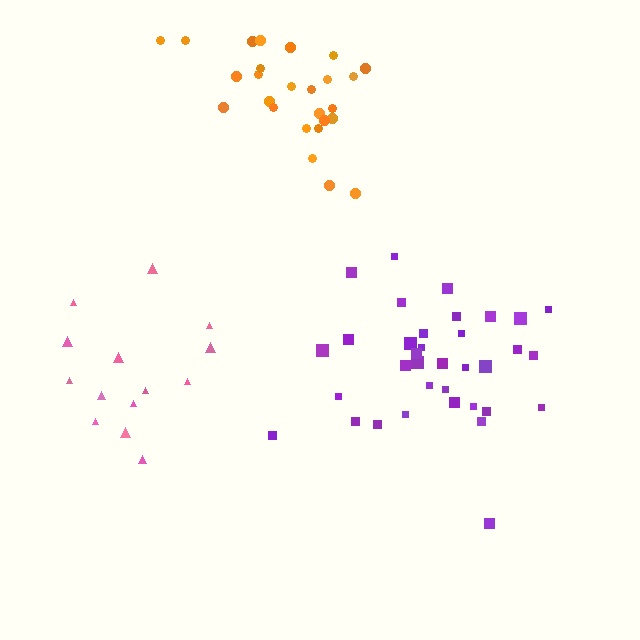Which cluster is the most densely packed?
Purple.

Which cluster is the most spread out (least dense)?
Pink.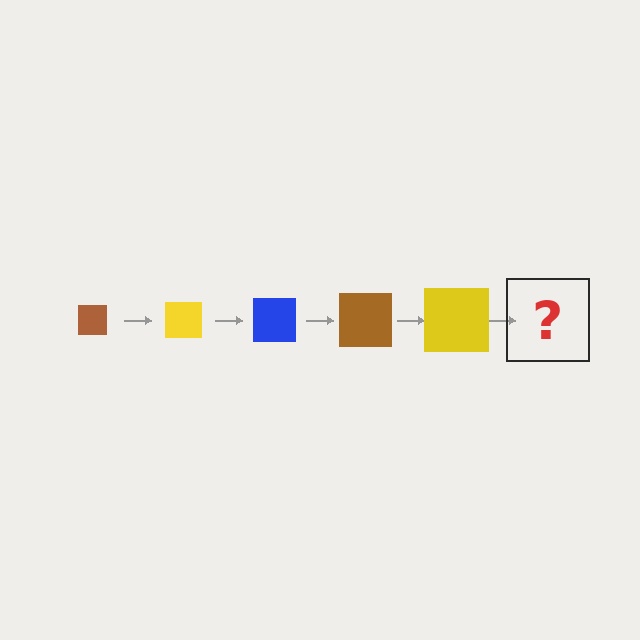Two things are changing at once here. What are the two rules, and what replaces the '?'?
The two rules are that the square grows larger each step and the color cycles through brown, yellow, and blue. The '?' should be a blue square, larger than the previous one.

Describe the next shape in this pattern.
It should be a blue square, larger than the previous one.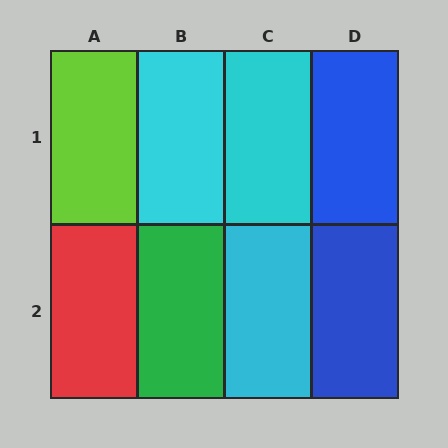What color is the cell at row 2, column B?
Green.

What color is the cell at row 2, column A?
Red.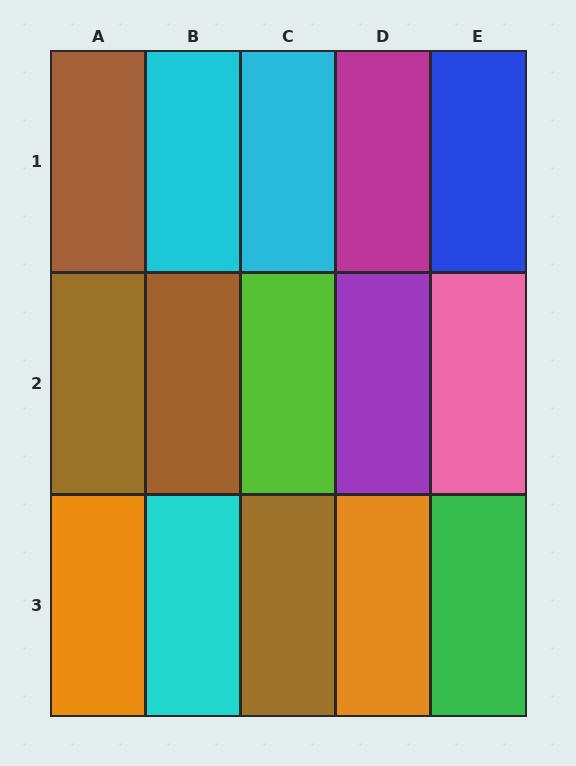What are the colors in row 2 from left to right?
Brown, brown, lime, purple, pink.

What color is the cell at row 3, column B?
Cyan.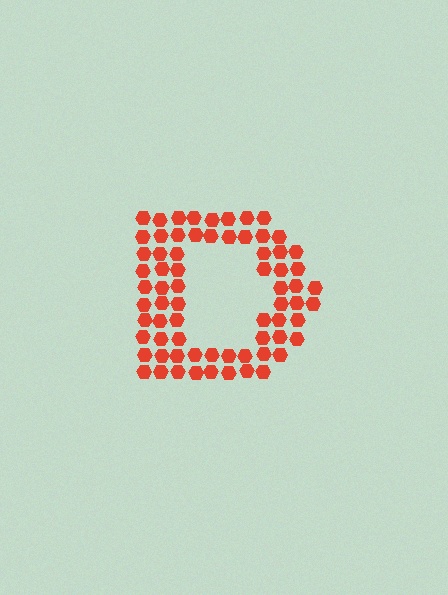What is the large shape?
The large shape is the letter D.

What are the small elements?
The small elements are hexagons.